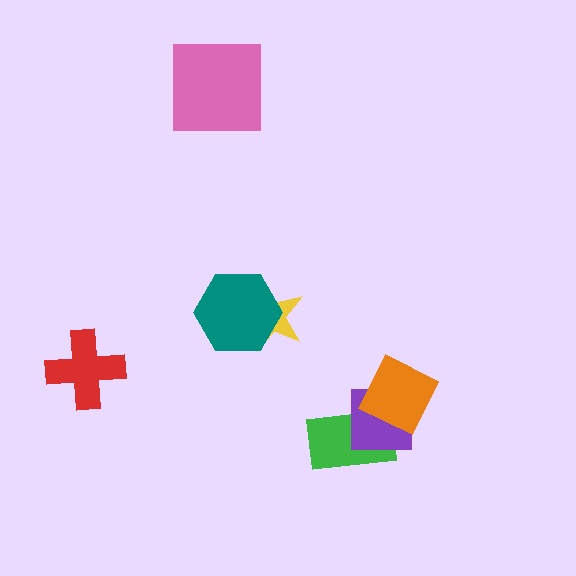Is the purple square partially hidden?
Yes, it is partially covered by another shape.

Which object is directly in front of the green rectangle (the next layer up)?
The purple square is directly in front of the green rectangle.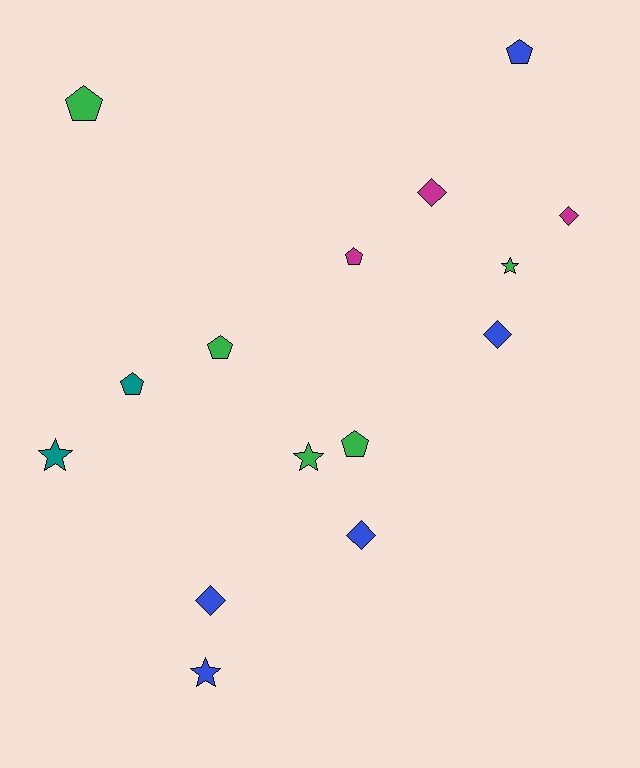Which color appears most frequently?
Blue, with 5 objects.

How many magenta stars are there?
There are no magenta stars.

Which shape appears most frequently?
Pentagon, with 6 objects.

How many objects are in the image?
There are 15 objects.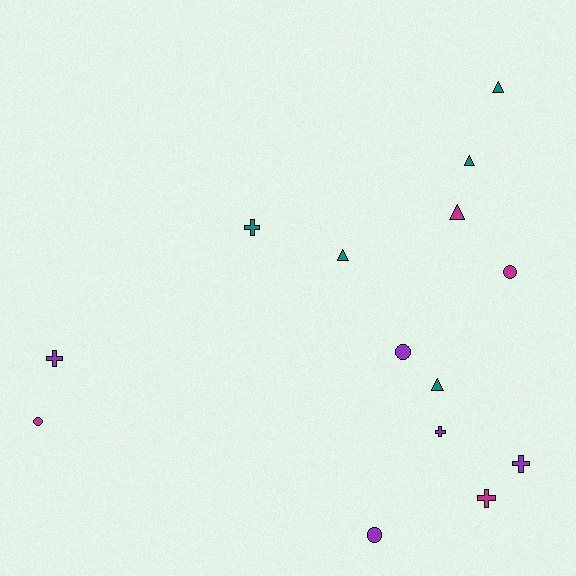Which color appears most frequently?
Purple, with 5 objects.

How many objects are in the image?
There are 14 objects.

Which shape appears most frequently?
Triangle, with 5 objects.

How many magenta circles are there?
There are 2 magenta circles.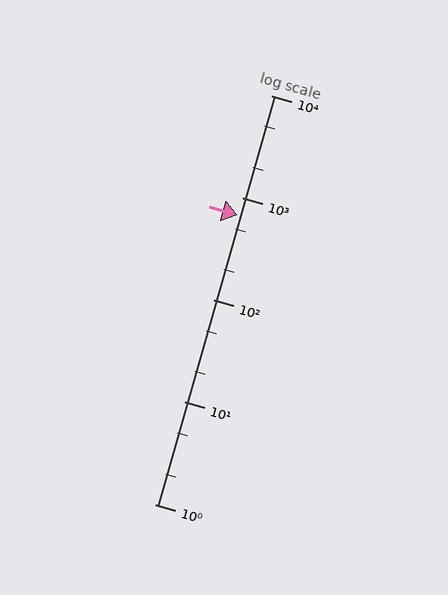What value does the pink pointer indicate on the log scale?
The pointer indicates approximately 670.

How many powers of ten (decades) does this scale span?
The scale spans 4 decades, from 1 to 10000.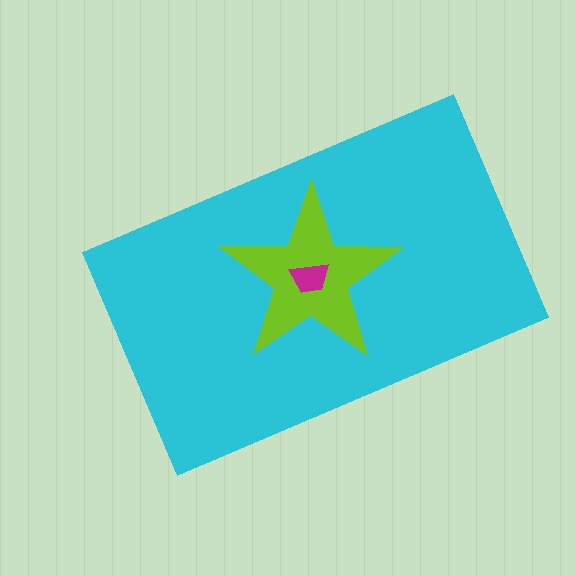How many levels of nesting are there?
3.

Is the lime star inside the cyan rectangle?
Yes.